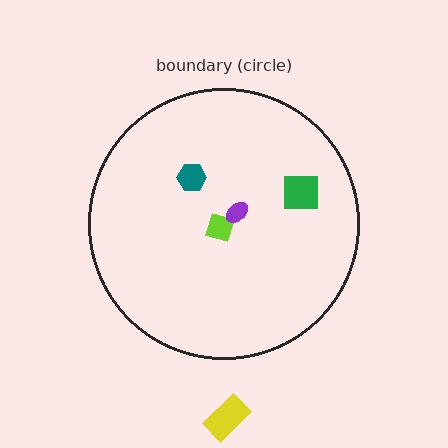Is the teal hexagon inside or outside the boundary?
Inside.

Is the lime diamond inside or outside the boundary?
Inside.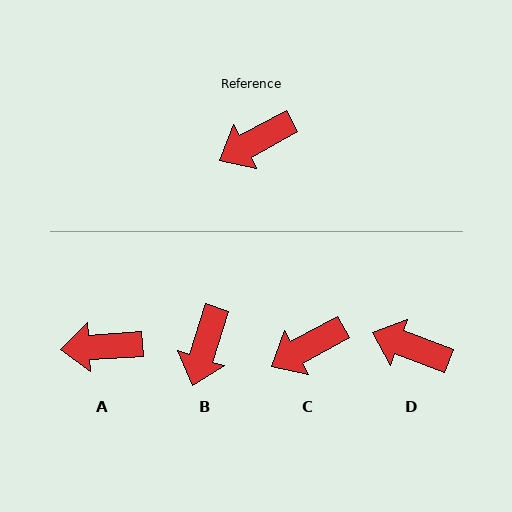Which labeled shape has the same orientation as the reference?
C.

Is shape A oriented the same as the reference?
No, it is off by about 25 degrees.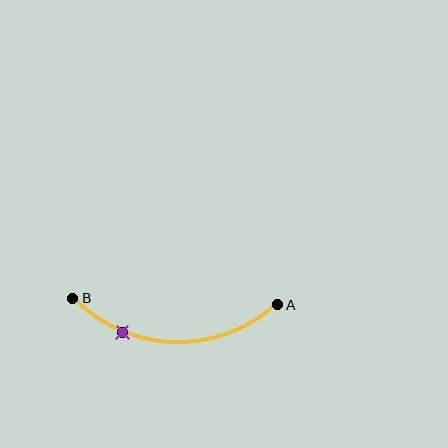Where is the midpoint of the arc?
The arc midpoint is the point on the curve farthest from the straight line joining A and B. It sits below that line.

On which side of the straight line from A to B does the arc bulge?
The arc bulges below the straight line connecting A and B.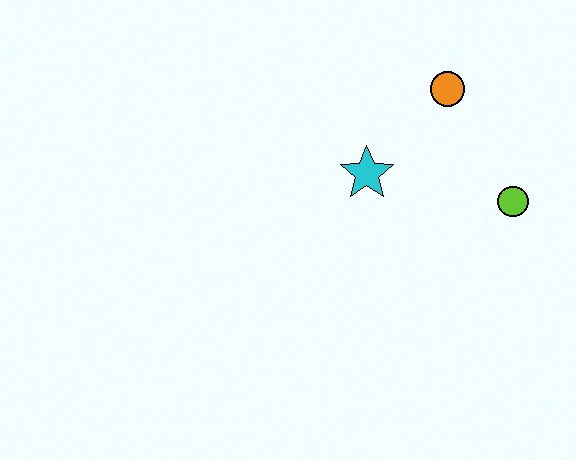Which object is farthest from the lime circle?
The cyan star is farthest from the lime circle.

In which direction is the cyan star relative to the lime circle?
The cyan star is to the left of the lime circle.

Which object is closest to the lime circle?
The orange circle is closest to the lime circle.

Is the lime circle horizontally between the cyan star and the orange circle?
No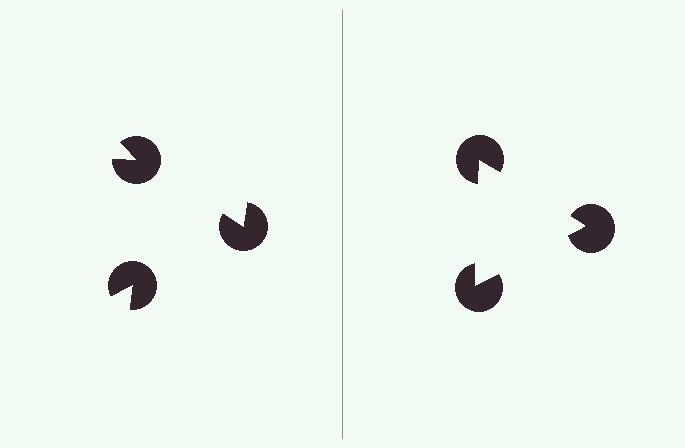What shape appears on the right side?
An illusory triangle.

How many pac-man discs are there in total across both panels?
6 — 3 on each side.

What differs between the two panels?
The pac-man discs are positioned identically on both sides; only the wedge orientations differ. On the right they align to a triangle; on the left they are misaligned.